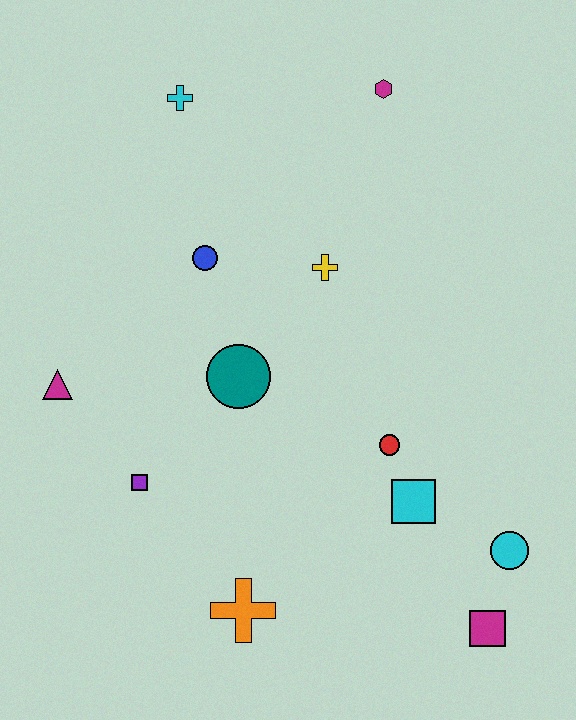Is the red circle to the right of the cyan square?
No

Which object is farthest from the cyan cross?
The magenta square is farthest from the cyan cross.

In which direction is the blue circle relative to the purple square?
The blue circle is above the purple square.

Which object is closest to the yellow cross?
The blue circle is closest to the yellow cross.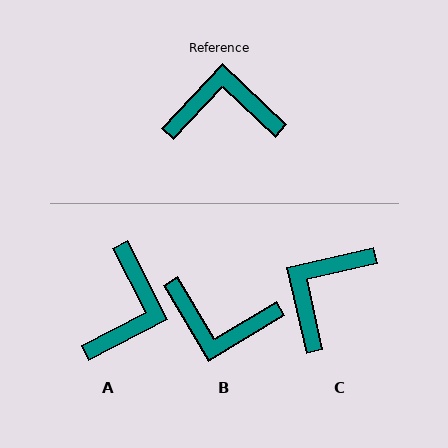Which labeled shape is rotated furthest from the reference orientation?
B, about 164 degrees away.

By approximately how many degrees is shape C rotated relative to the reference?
Approximately 56 degrees counter-clockwise.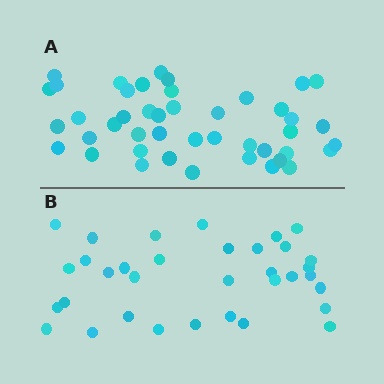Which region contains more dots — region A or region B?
Region A (the top region) has more dots.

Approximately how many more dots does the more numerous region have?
Region A has roughly 10 or so more dots than region B.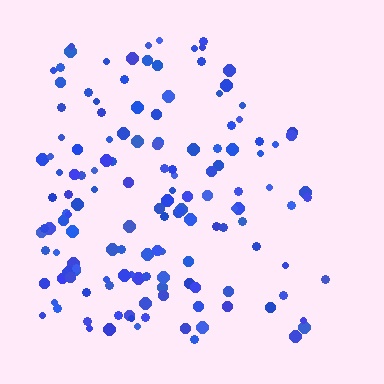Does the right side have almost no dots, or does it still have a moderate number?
Still a moderate number, just noticeably fewer than the left.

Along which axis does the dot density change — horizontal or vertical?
Horizontal.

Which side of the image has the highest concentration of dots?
The left.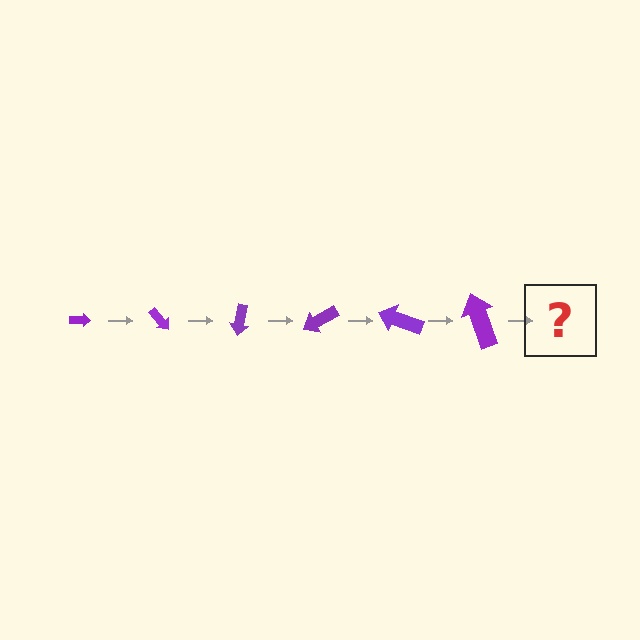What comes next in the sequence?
The next element should be an arrow, larger than the previous one and rotated 300 degrees from the start.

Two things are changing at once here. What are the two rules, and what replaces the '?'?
The two rules are that the arrow grows larger each step and it rotates 50 degrees each step. The '?' should be an arrow, larger than the previous one and rotated 300 degrees from the start.